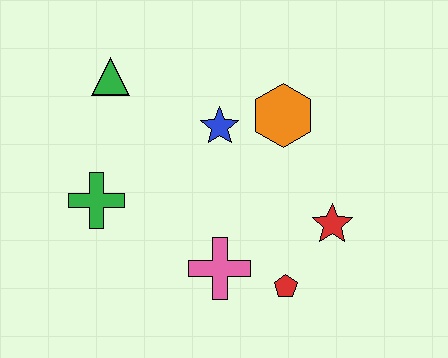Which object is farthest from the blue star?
The red pentagon is farthest from the blue star.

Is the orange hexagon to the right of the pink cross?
Yes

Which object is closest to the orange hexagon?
The blue star is closest to the orange hexagon.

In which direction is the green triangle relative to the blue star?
The green triangle is to the left of the blue star.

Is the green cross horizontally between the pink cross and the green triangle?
No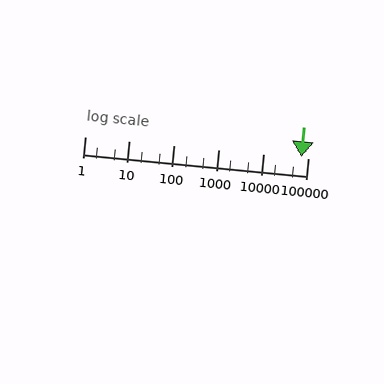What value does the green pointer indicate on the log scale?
The pointer indicates approximately 70000.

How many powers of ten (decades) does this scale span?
The scale spans 5 decades, from 1 to 100000.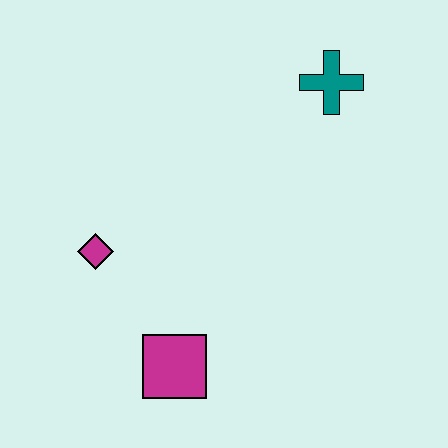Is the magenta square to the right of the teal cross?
No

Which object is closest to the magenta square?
The magenta diamond is closest to the magenta square.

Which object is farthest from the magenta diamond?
The teal cross is farthest from the magenta diamond.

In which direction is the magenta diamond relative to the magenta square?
The magenta diamond is above the magenta square.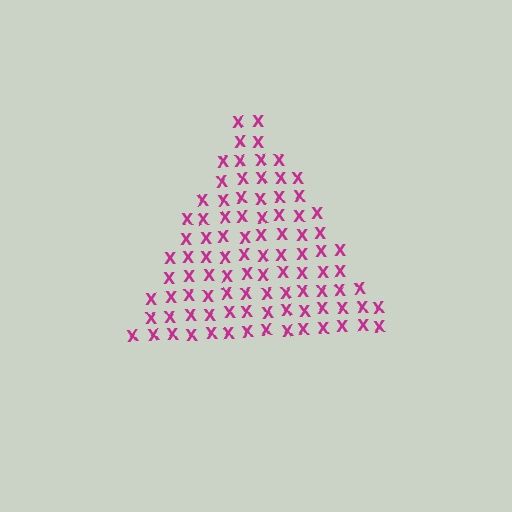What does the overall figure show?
The overall figure shows a triangle.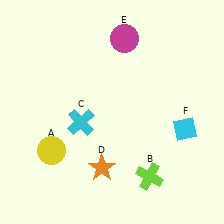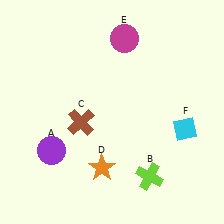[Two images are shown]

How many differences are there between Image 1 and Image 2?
There are 2 differences between the two images.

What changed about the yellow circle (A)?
In Image 1, A is yellow. In Image 2, it changed to purple.